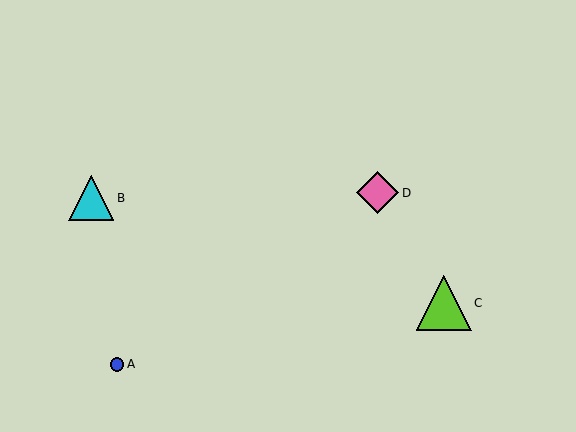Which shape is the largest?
The lime triangle (labeled C) is the largest.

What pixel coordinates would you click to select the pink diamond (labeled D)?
Click at (378, 193) to select the pink diamond D.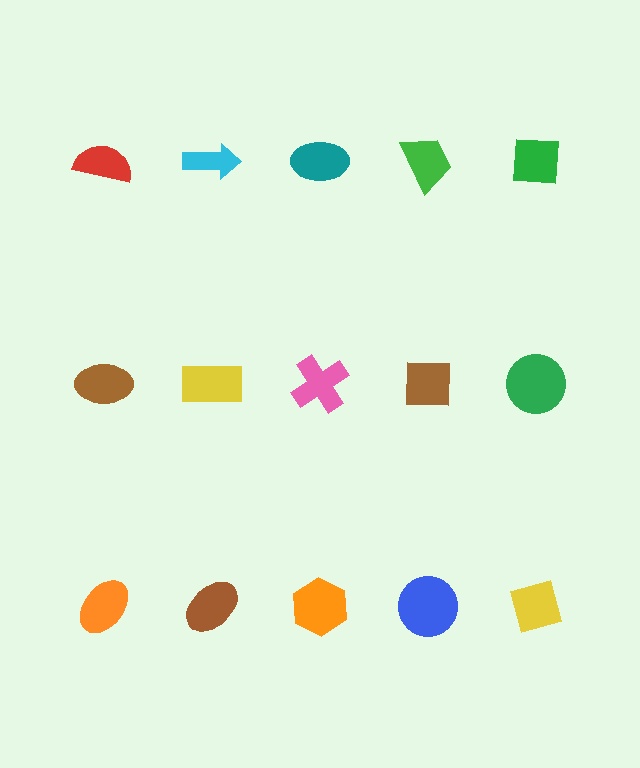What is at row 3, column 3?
An orange hexagon.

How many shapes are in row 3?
5 shapes.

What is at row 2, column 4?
A brown square.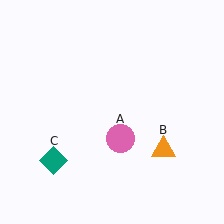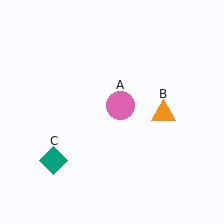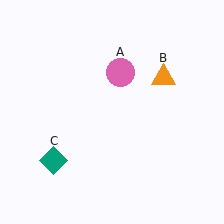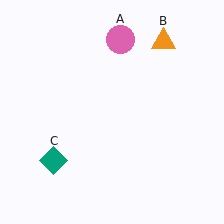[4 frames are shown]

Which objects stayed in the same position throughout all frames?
Teal diamond (object C) remained stationary.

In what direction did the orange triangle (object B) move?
The orange triangle (object B) moved up.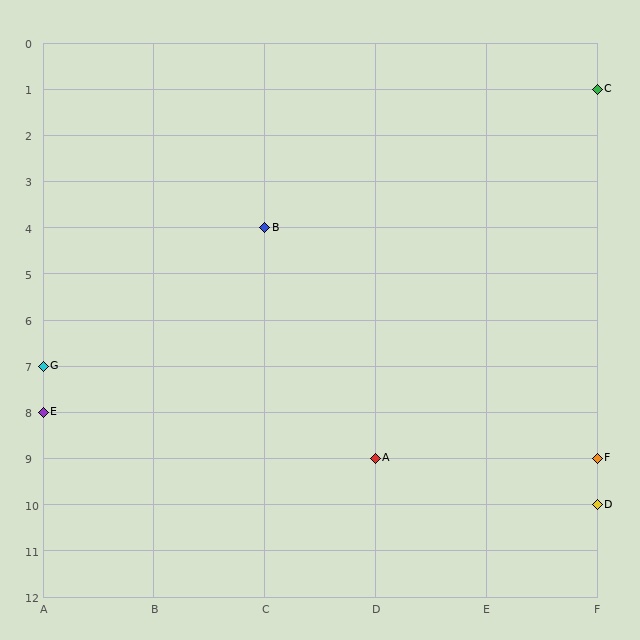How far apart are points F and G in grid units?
Points F and G are 5 columns and 2 rows apart (about 5.4 grid units diagonally).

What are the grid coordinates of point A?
Point A is at grid coordinates (D, 9).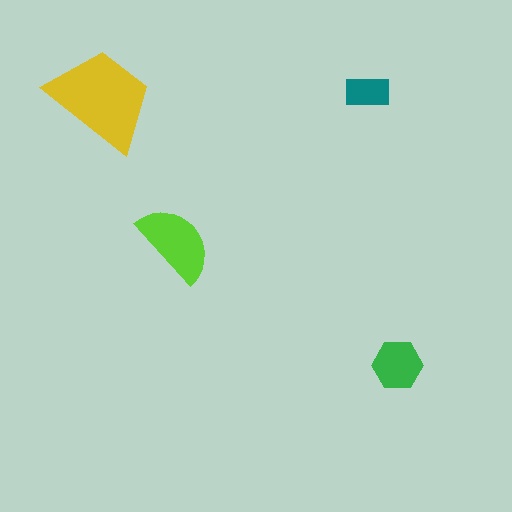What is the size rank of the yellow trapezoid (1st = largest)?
1st.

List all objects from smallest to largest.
The teal rectangle, the green hexagon, the lime semicircle, the yellow trapezoid.